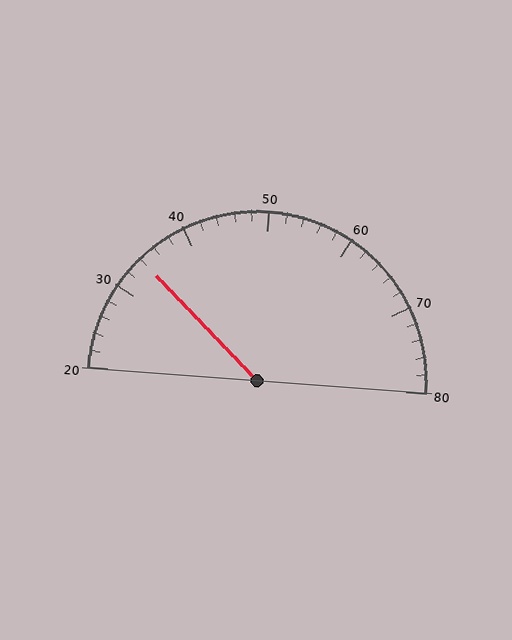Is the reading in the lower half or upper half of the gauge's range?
The reading is in the lower half of the range (20 to 80).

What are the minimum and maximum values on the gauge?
The gauge ranges from 20 to 80.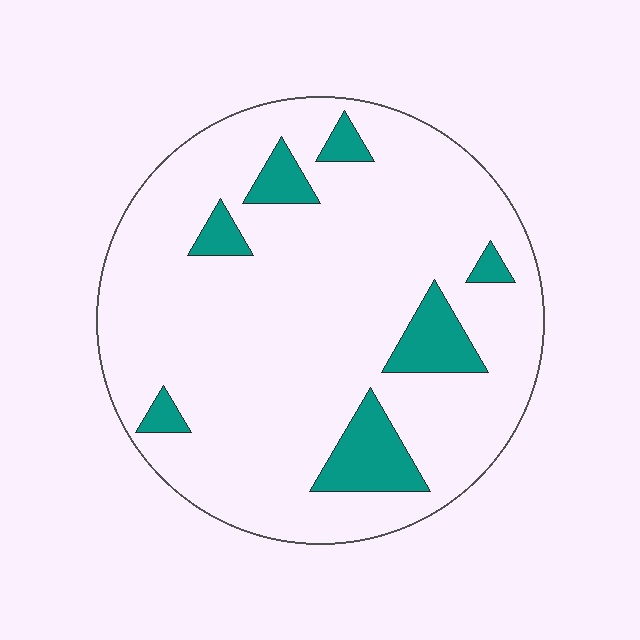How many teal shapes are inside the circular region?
7.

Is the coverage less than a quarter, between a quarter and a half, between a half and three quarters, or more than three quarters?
Less than a quarter.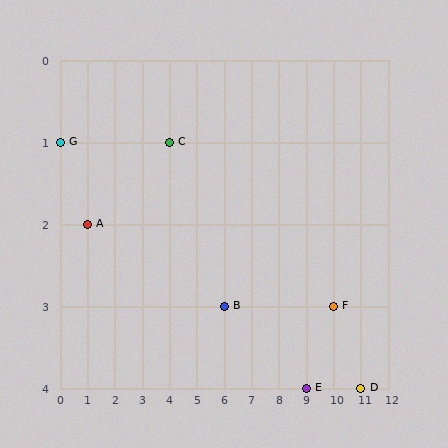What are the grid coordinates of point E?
Point E is at grid coordinates (9, 4).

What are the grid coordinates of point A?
Point A is at grid coordinates (1, 2).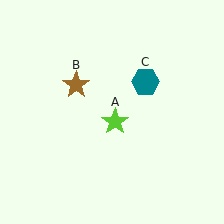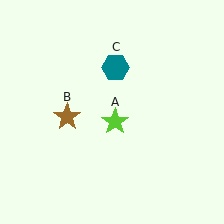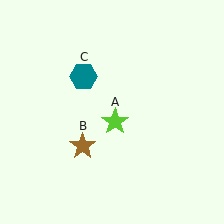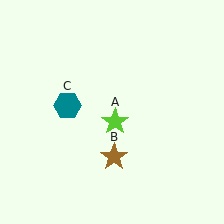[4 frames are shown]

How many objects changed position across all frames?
2 objects changed position: brown star (object B), teal hexagon (object C).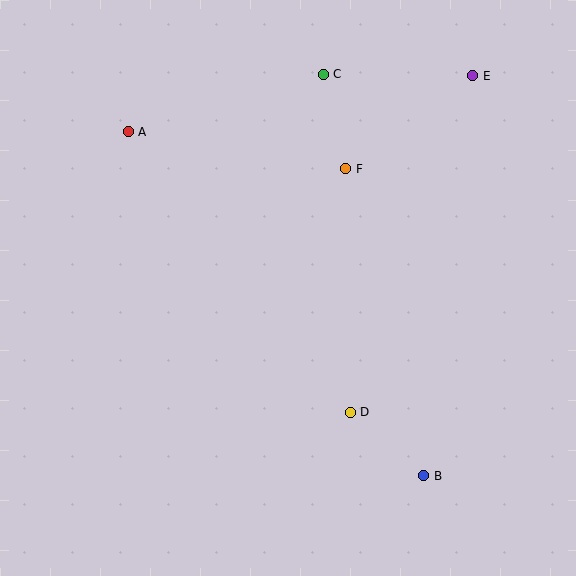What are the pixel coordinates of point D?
Point D is at (350, 412).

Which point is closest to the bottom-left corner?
Point D is closest to the bottom-left corner.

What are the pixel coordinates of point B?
Point B is at (424, 476).